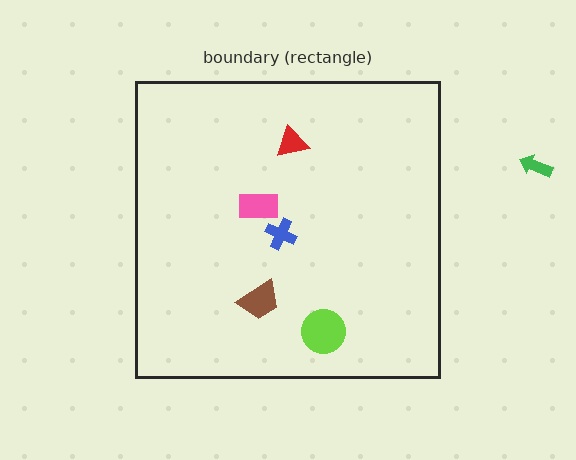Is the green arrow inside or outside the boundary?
Outside.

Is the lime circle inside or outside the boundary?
Inside.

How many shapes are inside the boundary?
5 inside, 1 outside.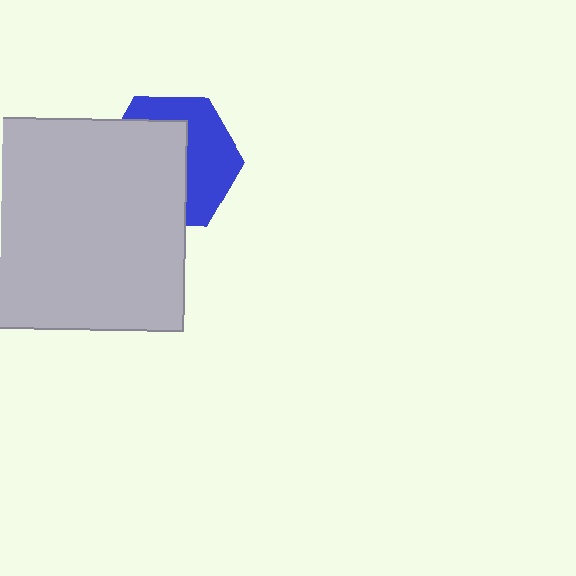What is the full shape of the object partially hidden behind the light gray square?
The partially hidden object is a blue hexagon.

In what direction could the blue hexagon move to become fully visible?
The blue hexagon could move right. That would shift it out from behind the light gray square entirely.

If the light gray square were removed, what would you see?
You would see the complete blue hexagon.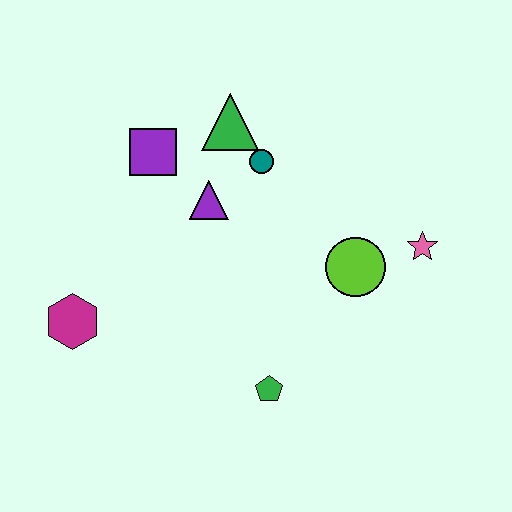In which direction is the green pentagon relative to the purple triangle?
The green pentagon is below the purple triangle.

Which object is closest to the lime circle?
The pink star is closest to the lime circle.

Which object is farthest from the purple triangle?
The pink star is farthest from the purple triangle.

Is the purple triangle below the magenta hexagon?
No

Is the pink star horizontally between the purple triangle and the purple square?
No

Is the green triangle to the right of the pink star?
No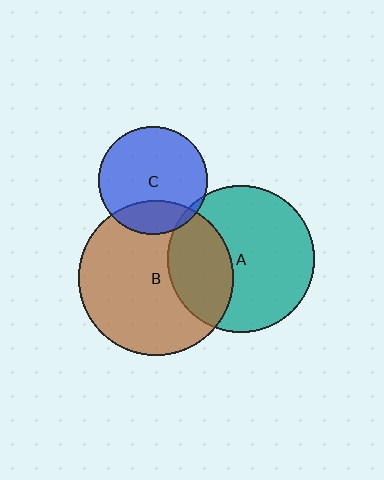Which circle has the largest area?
Circle B (brown).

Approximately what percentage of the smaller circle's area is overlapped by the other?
Approximately 20%.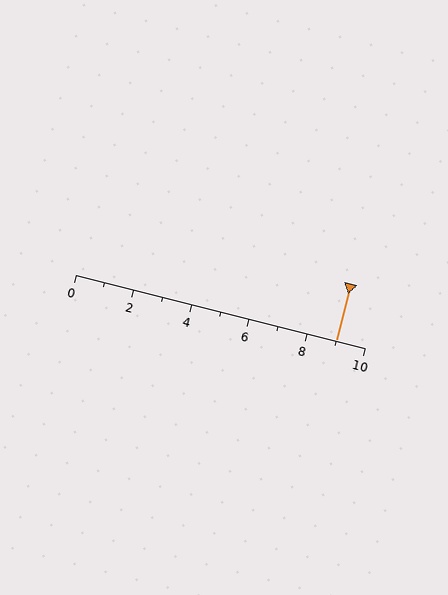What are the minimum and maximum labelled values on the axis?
The axis runs from 0 to 10.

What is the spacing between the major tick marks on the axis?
The major ticks are spaced 2 apart.